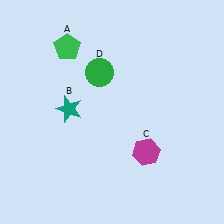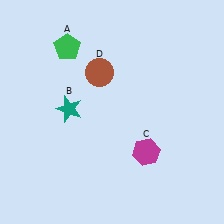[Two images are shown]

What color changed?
The circle (D) changed from green in Image 1 to brown in Image 2.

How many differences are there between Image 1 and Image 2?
There is 1 difference between the two images.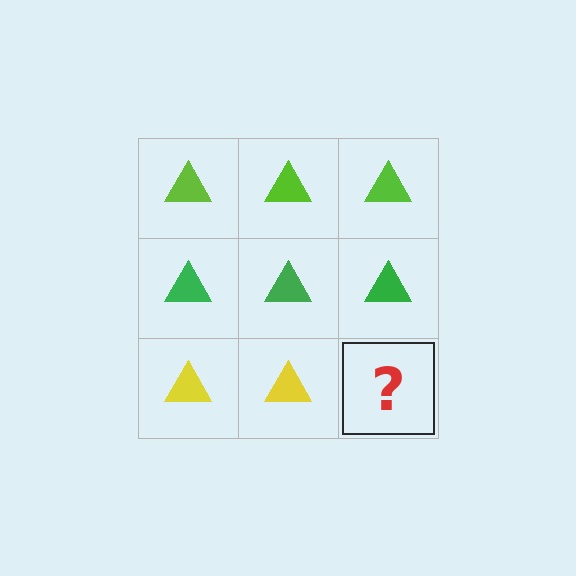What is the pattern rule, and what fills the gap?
The rule is that each row has a consistent color. The gap should be filled with a yellow triangle.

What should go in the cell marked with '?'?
The missing cell should contain a yellow triangle.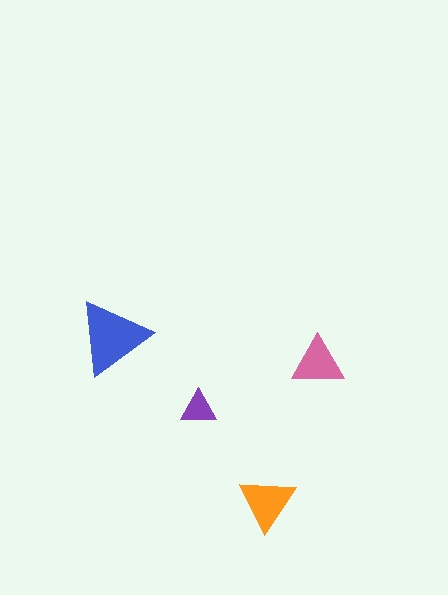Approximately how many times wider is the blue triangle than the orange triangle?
About 1.5 times wider.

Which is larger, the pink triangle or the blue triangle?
The blue one.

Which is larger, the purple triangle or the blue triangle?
The blue one.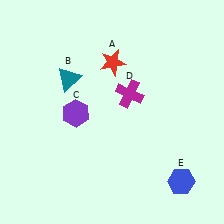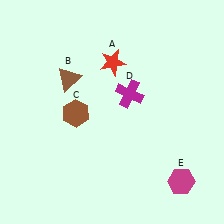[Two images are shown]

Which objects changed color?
B changed from teal to brown. C changed from purple to brown. E changed from blue to magenta.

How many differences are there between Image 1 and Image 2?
There are 3 differences between the two images.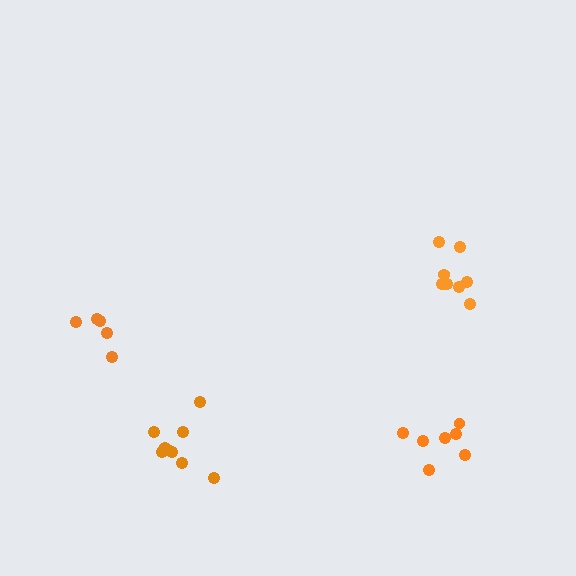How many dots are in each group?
Group 1: 9 dots, Group 2: 5 dots, Group 3: 9 dots, Group 4: 7 dots (30 total).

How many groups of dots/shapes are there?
There are 4 groups.